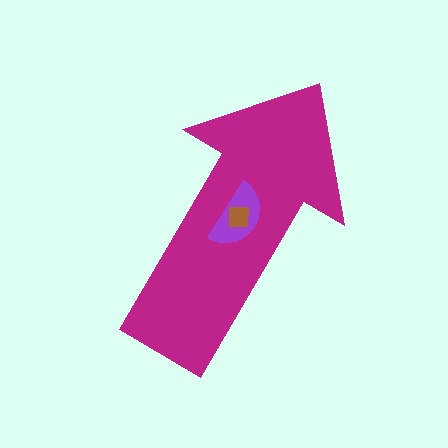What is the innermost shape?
The brown square.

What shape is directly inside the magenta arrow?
The purple semicircle.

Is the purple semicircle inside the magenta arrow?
Yes.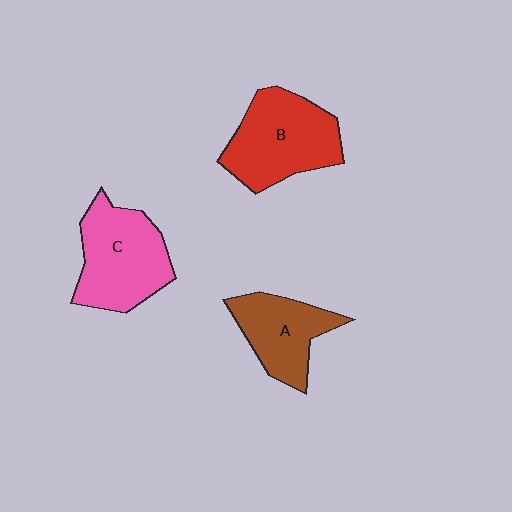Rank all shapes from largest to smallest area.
From largest to smallest: B (red), C (pink), A (brown).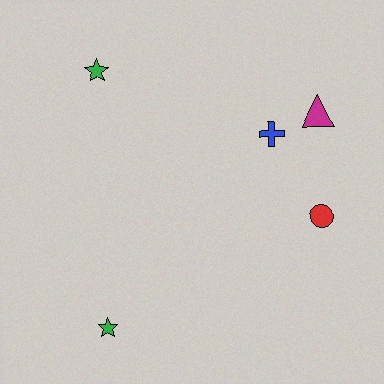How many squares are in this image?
There are no squares.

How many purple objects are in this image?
There are no purple objects.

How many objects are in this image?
There are 5 objects.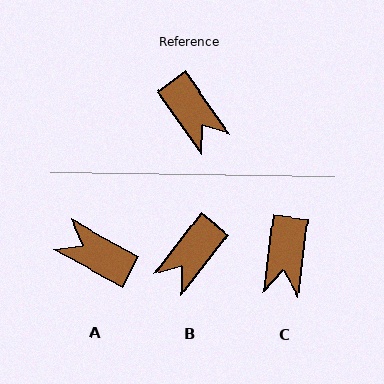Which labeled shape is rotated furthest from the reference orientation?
A, about 154 degrees away.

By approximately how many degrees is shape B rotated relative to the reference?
Approximately 73 degrees clockwise.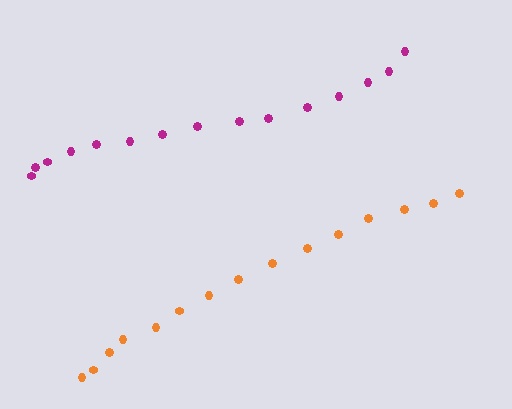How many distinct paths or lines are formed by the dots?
There are 2 distinct paths.